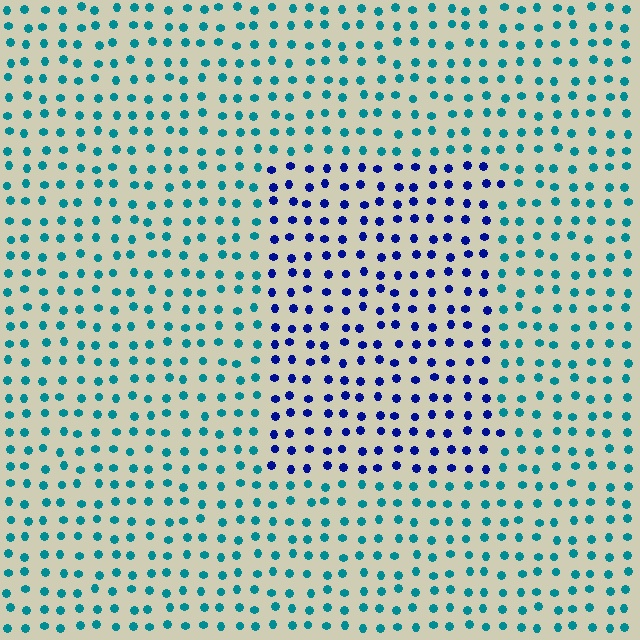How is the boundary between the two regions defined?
The boundary is defined purely by a slight shift in hue (about 52 degrees). Spacing, size, and orientation are identical on both sides.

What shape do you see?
I see a rectangle.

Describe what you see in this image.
The image is filled with small teal elements in a uniform arrangement. A rectangle-shaped region is visible where the elements are tinted to a slightly different hue, forming a subtle color boundary.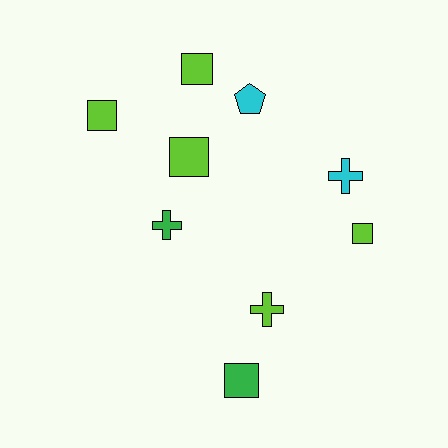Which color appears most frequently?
Lime, with 5 objects.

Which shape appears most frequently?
Square, with 5 objects.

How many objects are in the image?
There are 9 objects.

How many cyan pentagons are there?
There is 1 cyan pentagon.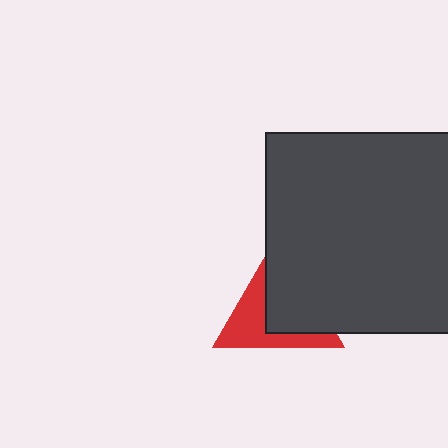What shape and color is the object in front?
The object in front is a dark gray square.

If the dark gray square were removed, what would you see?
You would see the complete red triangle.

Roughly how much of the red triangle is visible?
About half of it is visible (roughly 46%).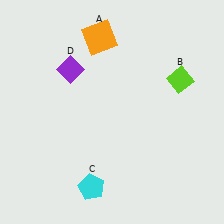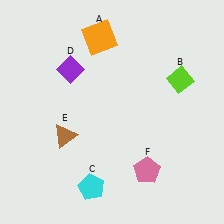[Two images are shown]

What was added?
A brown triangle (E), a pink pentagon (F) were added in Image 2.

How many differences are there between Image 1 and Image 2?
There are 2 differences between the two images.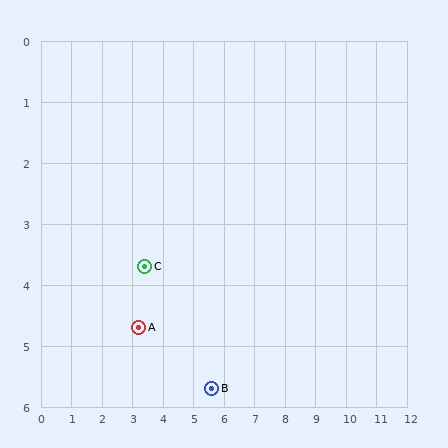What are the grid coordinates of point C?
Point C is at approximately (3.4, 3.7).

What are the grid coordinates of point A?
Point A is at approximately (3.2, 4.7).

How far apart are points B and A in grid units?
Points B and A are about 2.6 grid units apart.